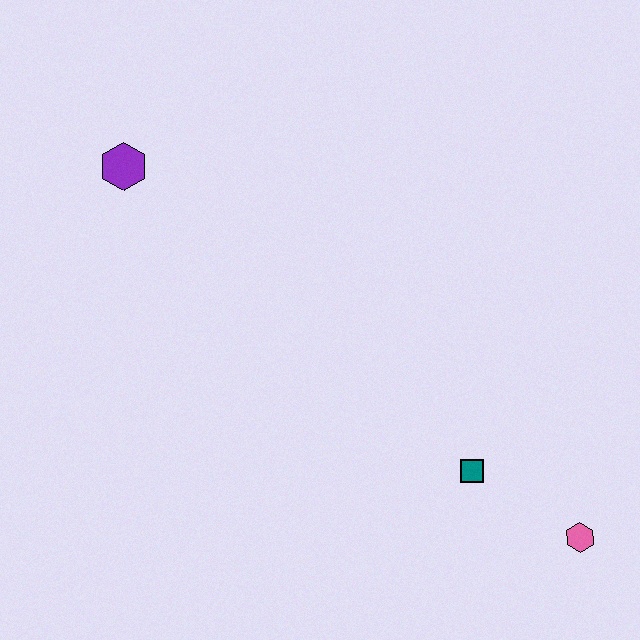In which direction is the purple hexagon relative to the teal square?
The purple hexagon is to the left of the teal square.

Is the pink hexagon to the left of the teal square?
No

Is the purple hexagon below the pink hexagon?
No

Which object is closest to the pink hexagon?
The teal square is closest to the pink hexagon.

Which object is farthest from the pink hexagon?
The purple hexagon is farthest from the pink hexagon.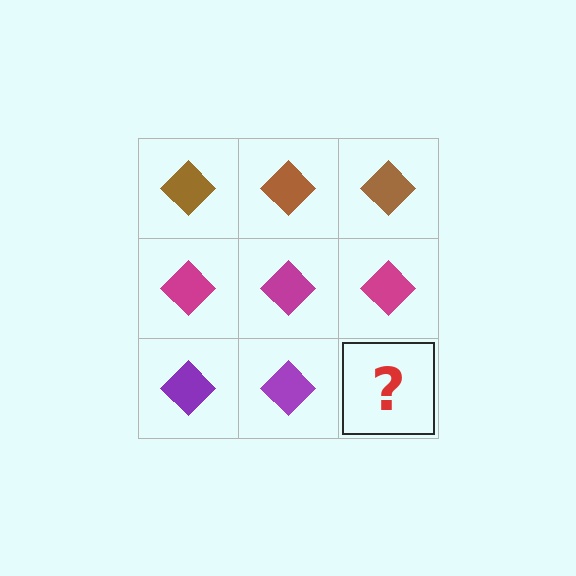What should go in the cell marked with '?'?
The missing cell should contain a purple diamond.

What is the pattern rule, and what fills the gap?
The rule is that each row has a consistent color. The gap should be filled with a purple diamond.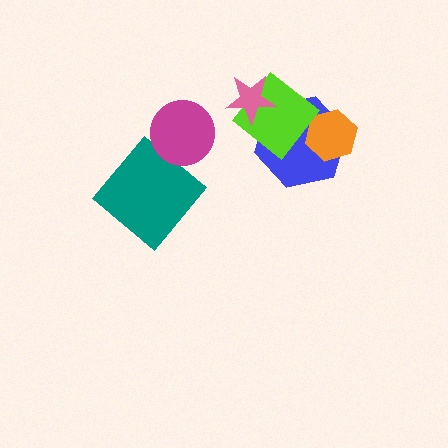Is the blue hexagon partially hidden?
Yes, it is partially covered by another shape.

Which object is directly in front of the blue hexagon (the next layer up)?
The orange hexagon is directly in front of the blue hexagon.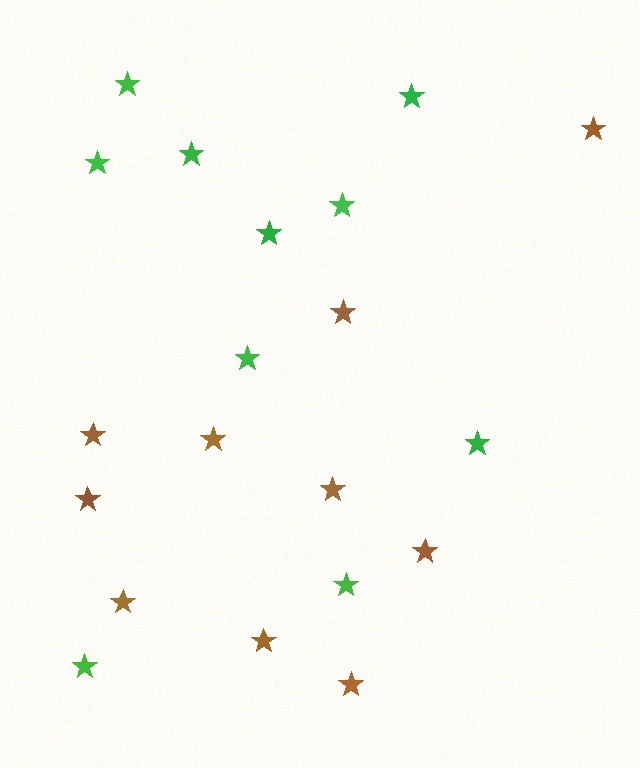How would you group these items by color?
There are 2 groups: one group of brown stars (10) and one group of green stars (10).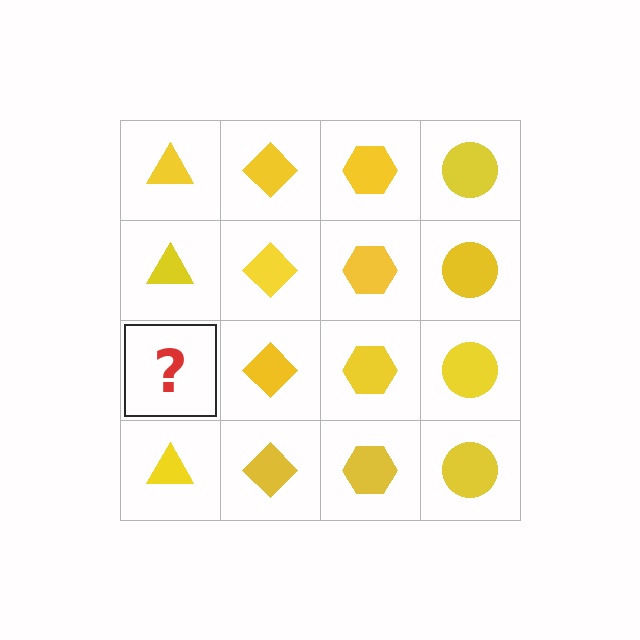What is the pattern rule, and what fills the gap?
The rule is that each column has a consistent shape. The gap should be filled with a yellow triangle.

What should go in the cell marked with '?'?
The missing cell should contain a yellow triangle.